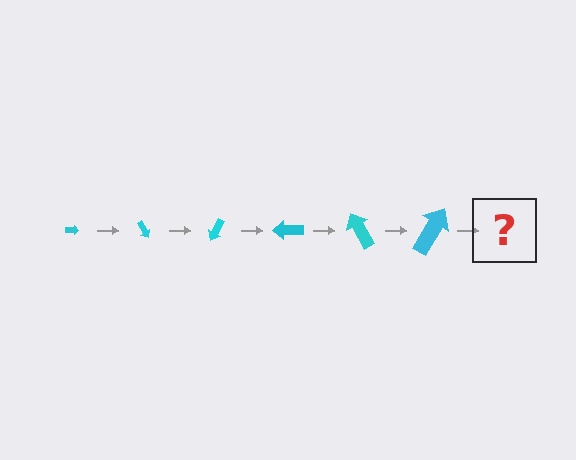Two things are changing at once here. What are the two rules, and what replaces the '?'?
The two rules are that the arrow grows larger each step and it rotates 60 degrees each step. The '?' should be an arrow, larger than the previous one and rotated 360 degrees from the start.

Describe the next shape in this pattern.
It should be an arrow, larger than the previous one and rotated 360 degrees from the start.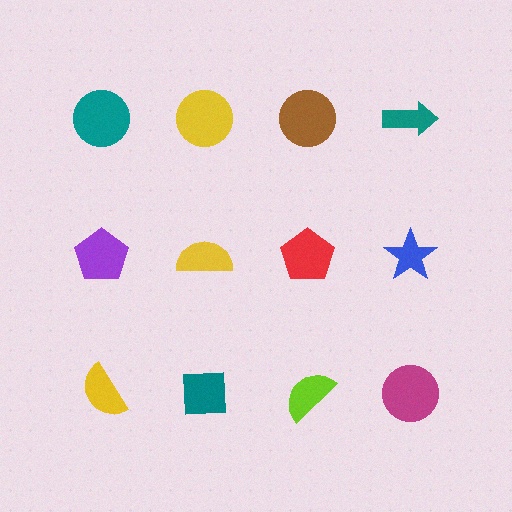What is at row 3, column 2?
A teal square.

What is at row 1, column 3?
A brown circle.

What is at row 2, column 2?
A yellow semicircle.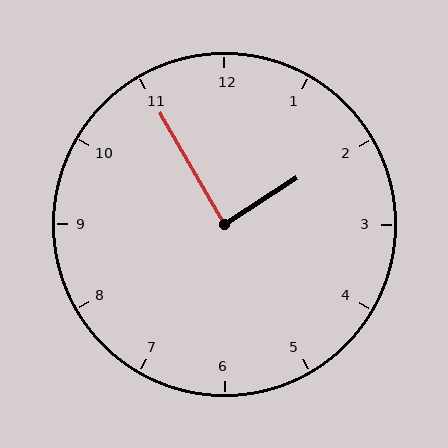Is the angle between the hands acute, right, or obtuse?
It is right.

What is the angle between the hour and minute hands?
Approximately 88 degrees.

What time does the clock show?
1:55.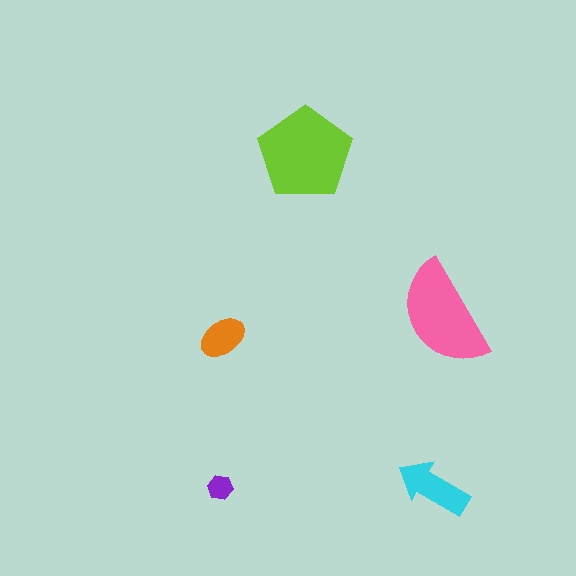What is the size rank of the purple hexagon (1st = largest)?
5th.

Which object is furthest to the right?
The pink semicircle is rightmost.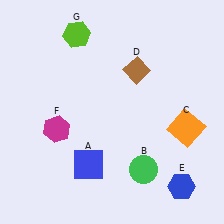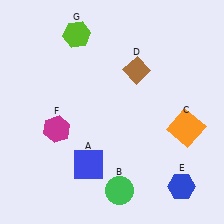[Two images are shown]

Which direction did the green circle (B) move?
The green circle (B) moved left.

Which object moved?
The green circle (B) moved left.